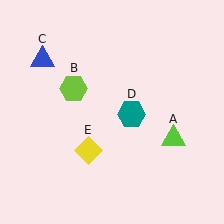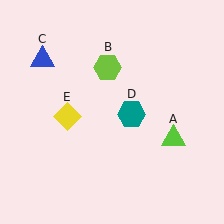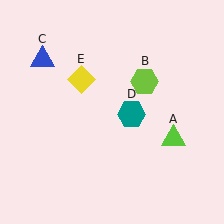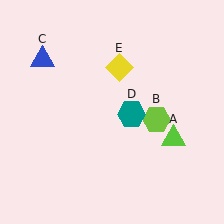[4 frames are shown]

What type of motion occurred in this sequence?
The lime hexagon (object B), yellow diamond (object E) rotated clockwise around the center of the scene.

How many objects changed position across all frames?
2 objects changed position: lime hexagon (object B), yellow diamond (object E).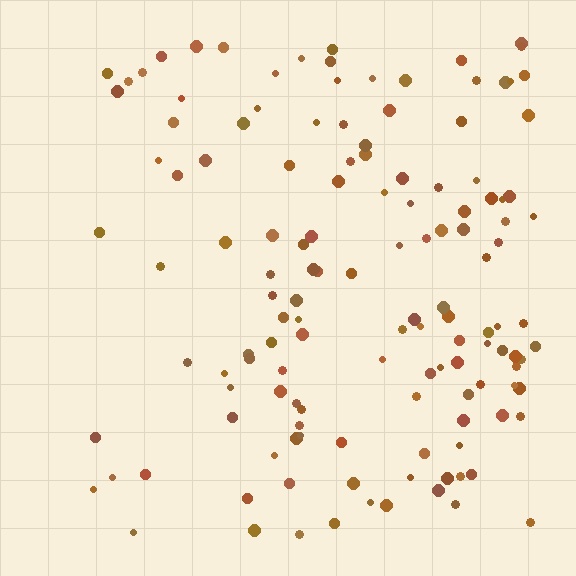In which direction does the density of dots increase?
From left to right, with the right side densest.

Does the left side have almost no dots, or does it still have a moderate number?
Still a moderate number, just noticeably fewer than the right.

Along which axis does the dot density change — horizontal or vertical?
Horizontal.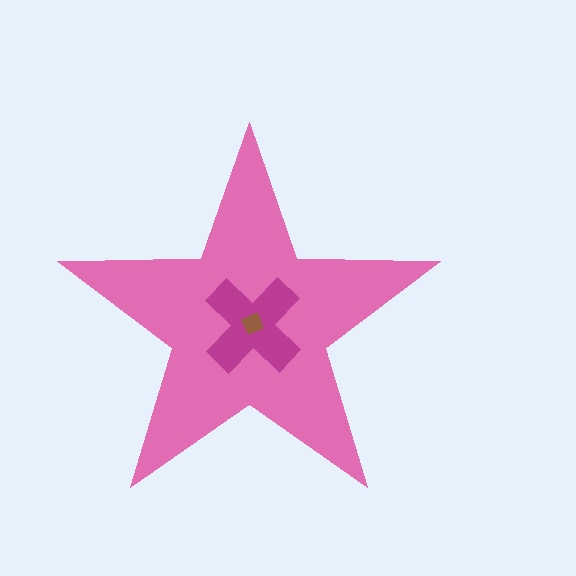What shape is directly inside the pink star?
The magenta cross.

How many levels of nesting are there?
3.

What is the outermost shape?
The pink star.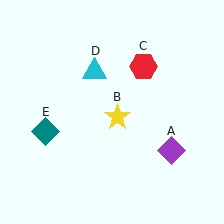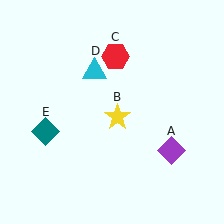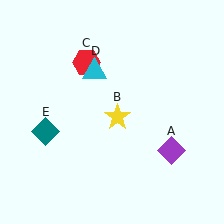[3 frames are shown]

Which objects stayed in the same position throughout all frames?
Purple diamond (object A) and yellow star (object B) and cyan triangle (object D) and teal diamond (object E) remained stationary.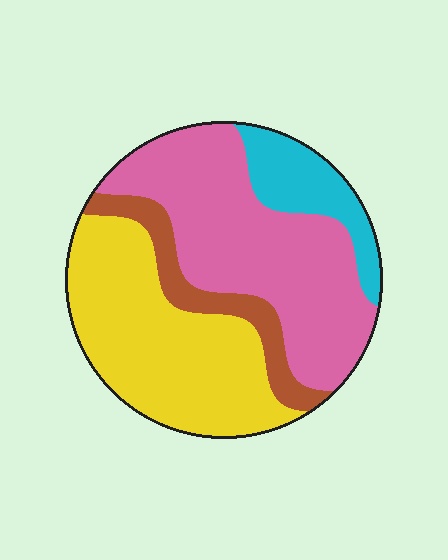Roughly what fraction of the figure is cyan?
Cyan takes up less than a quarter of the figure.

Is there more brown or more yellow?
Yellow.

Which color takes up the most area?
Pink, at roughly 40%.